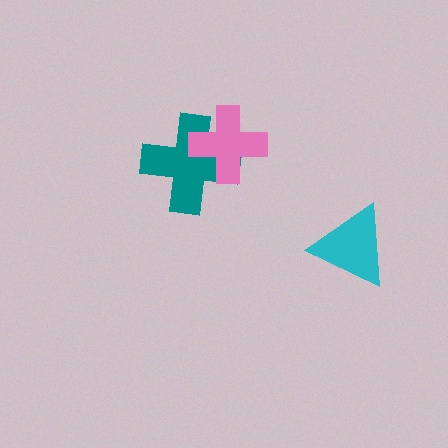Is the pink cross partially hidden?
No, no other shape covers it.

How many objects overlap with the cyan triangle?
0 objects overlap with the cyan triangle.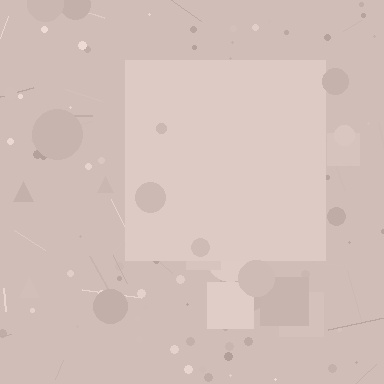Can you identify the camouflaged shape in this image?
The camouflaged shape is a square.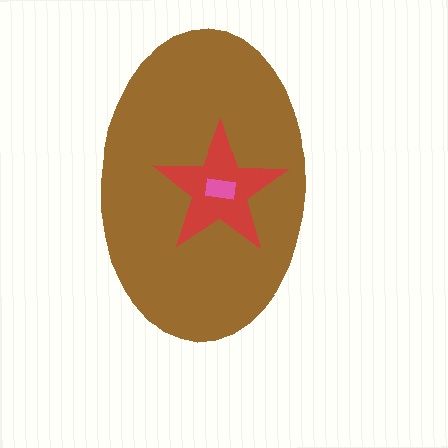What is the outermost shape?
The brown ellipse.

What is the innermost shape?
The pink rectangle.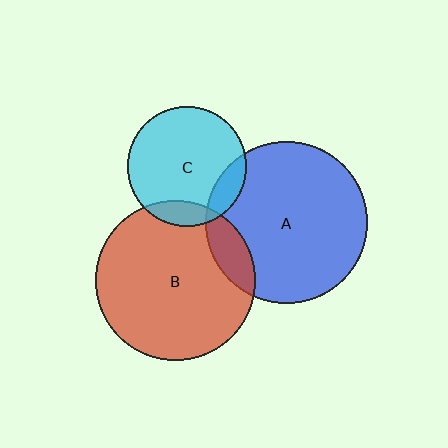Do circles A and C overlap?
Yes.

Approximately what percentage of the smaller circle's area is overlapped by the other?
Approximately 15%.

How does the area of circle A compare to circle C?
Approximately 1.8 times.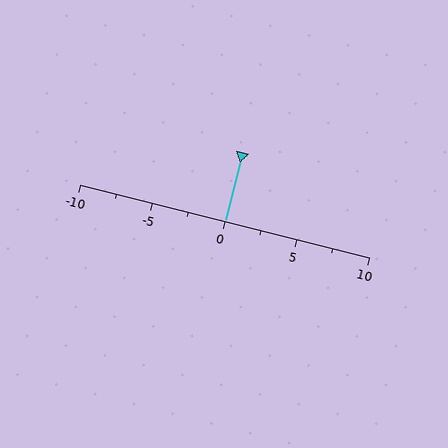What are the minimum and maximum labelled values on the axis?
The axis runs from -10 to 10.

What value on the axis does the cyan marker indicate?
The marker indicates approximately 0.